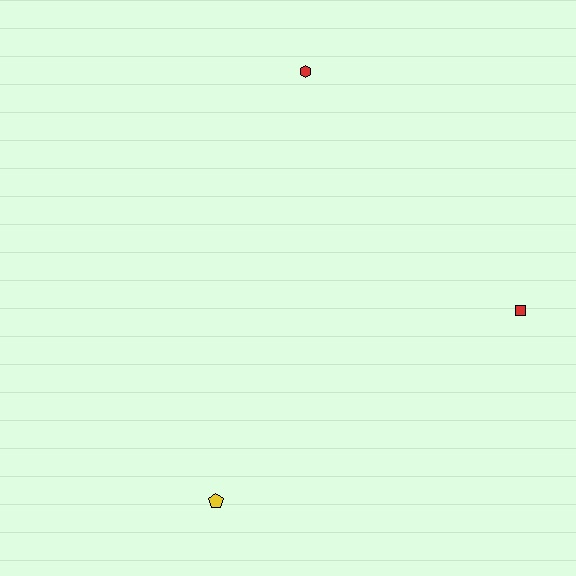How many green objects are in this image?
There are no green objects.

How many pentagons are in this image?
There is 1 pentagon.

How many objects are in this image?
There are 3 objects.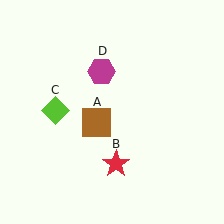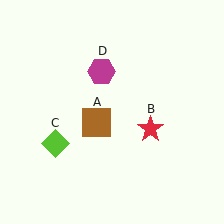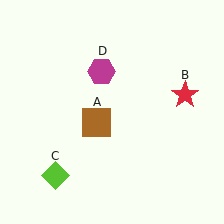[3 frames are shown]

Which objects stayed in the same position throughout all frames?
Brown square (object A) and magenta hexagon (object D) remained stationary.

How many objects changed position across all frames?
2 objects changed position: red star (object B), lime diamond (object C).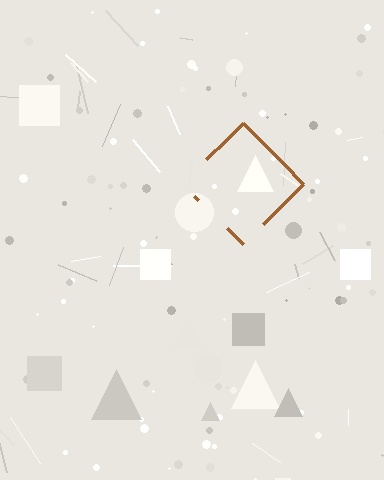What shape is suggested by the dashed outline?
The dashed outline suggests a diamond.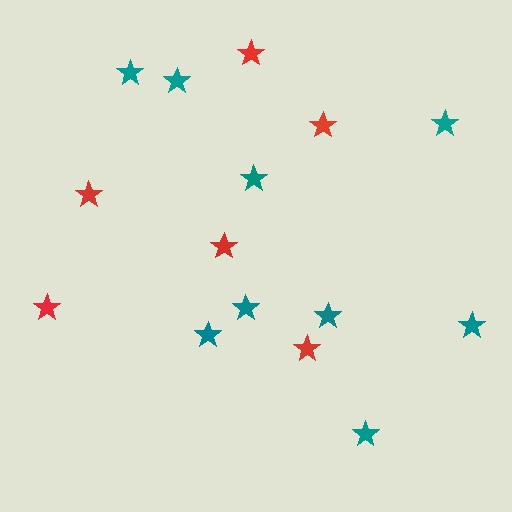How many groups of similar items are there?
There are 2 groups: one group of teal stars (9) and one group of red stars (6).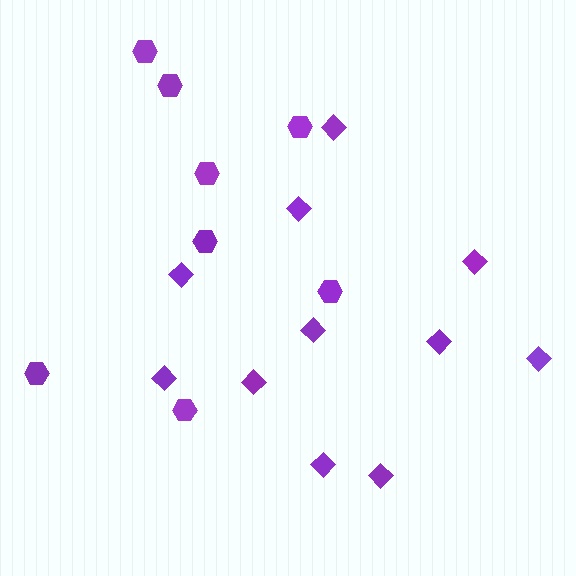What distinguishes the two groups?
There are 2 groups: one group of hexagons (8) and one group of diamonds (11).